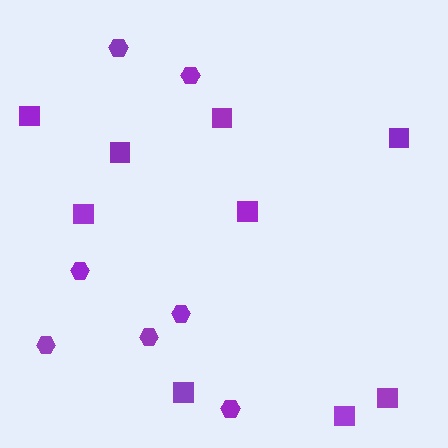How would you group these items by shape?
There are 2 groups: one group of hexagons (7) and one group of squares (9).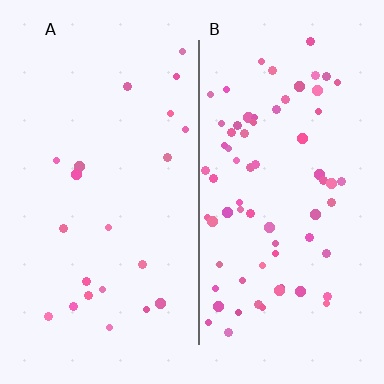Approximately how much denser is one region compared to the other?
Approximately 3.3× — region B over region A.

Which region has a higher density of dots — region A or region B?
B (the right).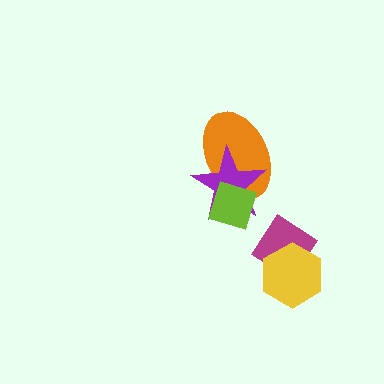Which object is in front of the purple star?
The lime diamond is in front of the purple star.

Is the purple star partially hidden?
Yes, it is partially covered by another shape.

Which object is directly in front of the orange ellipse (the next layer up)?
The purple star is directly in front of the orange ellipse.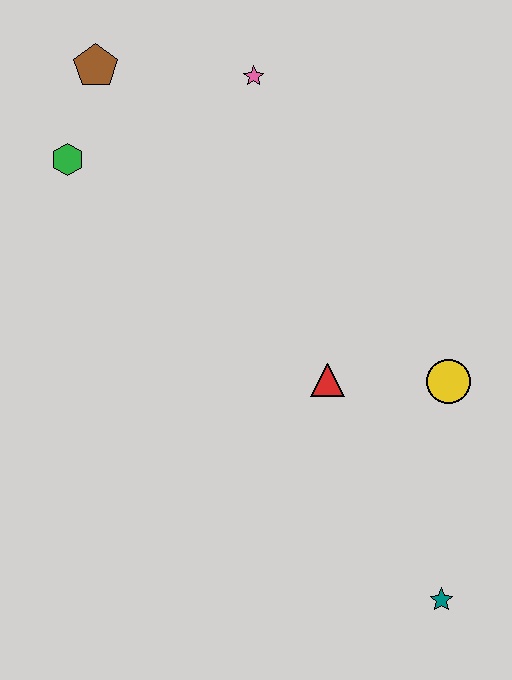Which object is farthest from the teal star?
The brown pentagon is farthest from the teal star.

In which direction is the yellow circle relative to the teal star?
The yellow circle is above the teal star.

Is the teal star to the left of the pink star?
No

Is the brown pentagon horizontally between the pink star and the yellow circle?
No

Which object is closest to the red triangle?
The yellow circle is closest to the red triangle.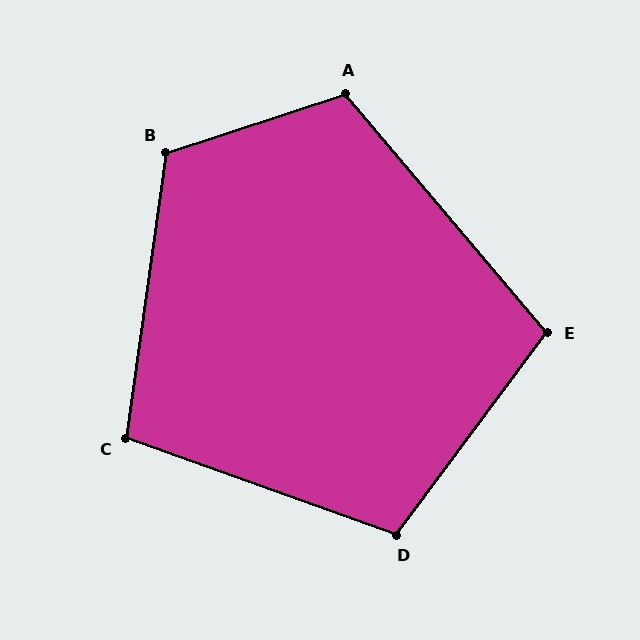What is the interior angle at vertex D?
Approximately 107 degrees (obtuse).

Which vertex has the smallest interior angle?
C, at approximately 102 degrees.